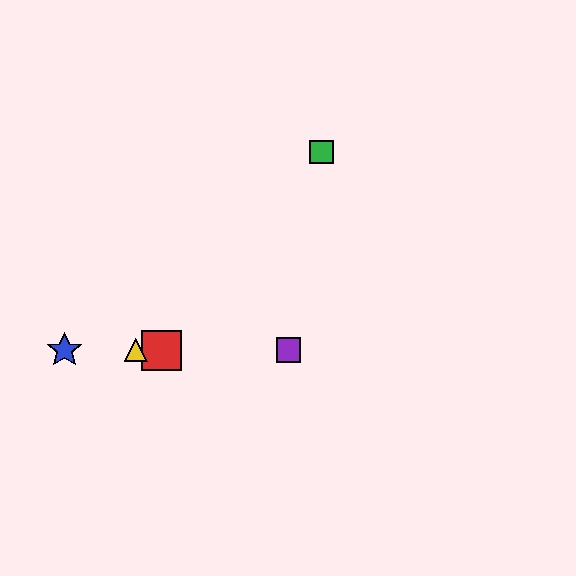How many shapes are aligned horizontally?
4 shapes (the red square, the blue star, the yellow triangle, the purple square) are aligned horizontally.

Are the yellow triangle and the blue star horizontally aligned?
Yes, both are at y≈350.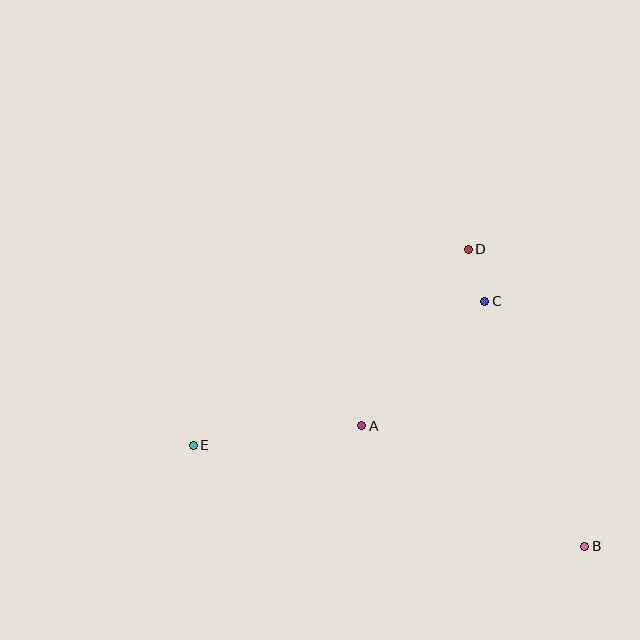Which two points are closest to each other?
Points C and D are closest to each other.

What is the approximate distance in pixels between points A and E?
The distance between A and E is approximately 170 pixels.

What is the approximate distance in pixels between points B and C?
The distance between B and C is approximately 265 pixels.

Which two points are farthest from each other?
Points B and E are farthest from each other.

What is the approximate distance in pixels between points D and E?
The distance between D and E is approximately 338 pixels.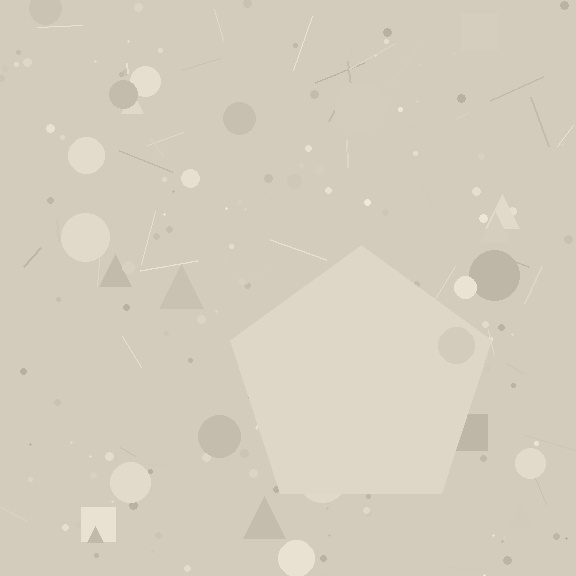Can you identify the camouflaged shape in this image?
The camouflaged shape is a pentagon.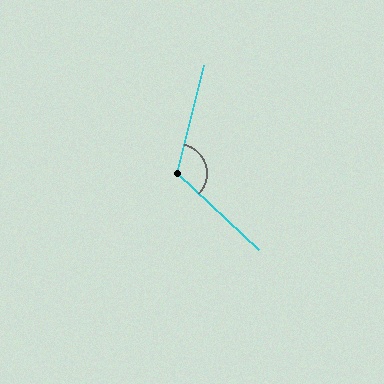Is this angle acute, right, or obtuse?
It is obtuse.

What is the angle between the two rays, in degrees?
Approximately 120 degrees.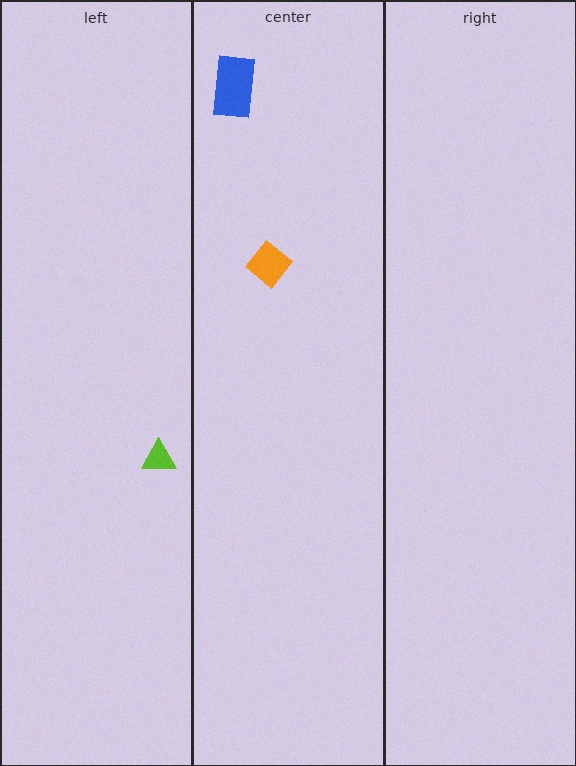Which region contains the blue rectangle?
The center region.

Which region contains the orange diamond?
The center region.